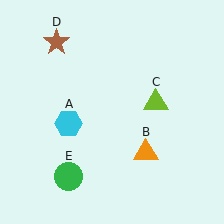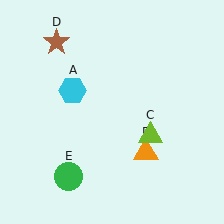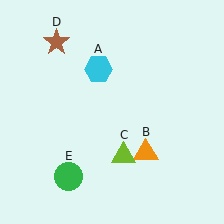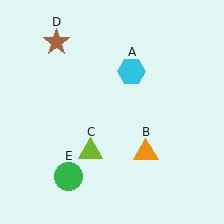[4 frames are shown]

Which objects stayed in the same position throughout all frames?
Orange triangle (object B) and brown star (object D) and green circle (object E) remained stationary.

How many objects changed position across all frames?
2 objects changed position: cyan hexagon (object A), lime triangle (object C).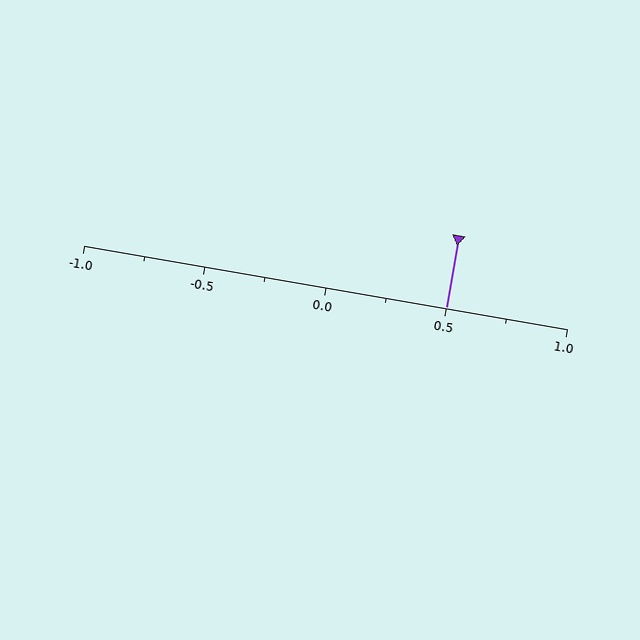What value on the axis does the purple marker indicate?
The marker indicates approximately 0.5.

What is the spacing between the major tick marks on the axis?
The major ticks are spaced 0.5 apart.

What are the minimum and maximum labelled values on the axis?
The axis runs from -1.0 to 1.0.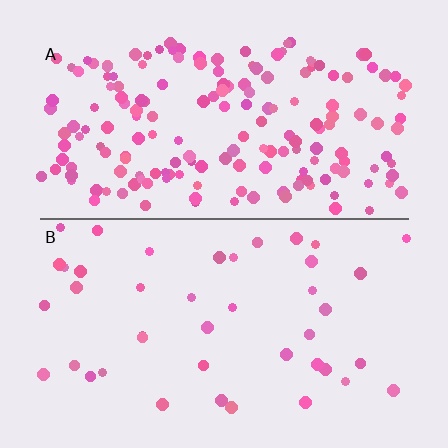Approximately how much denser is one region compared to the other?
Approximately 4.2× — region A over region B.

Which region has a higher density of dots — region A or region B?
A (the top).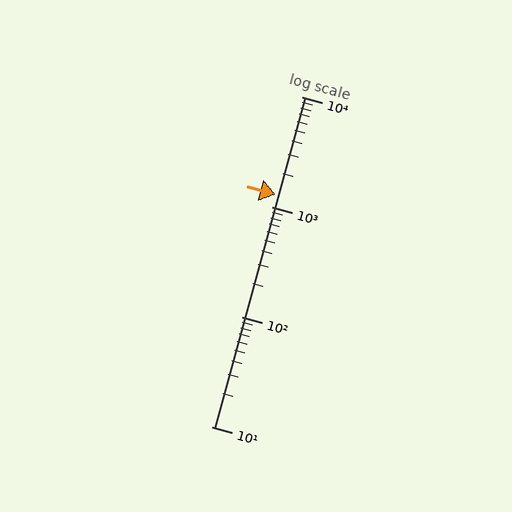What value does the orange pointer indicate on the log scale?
The pointer indicates approximately 1300.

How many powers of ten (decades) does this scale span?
The scale spans 3 decades, from 10 to 10000.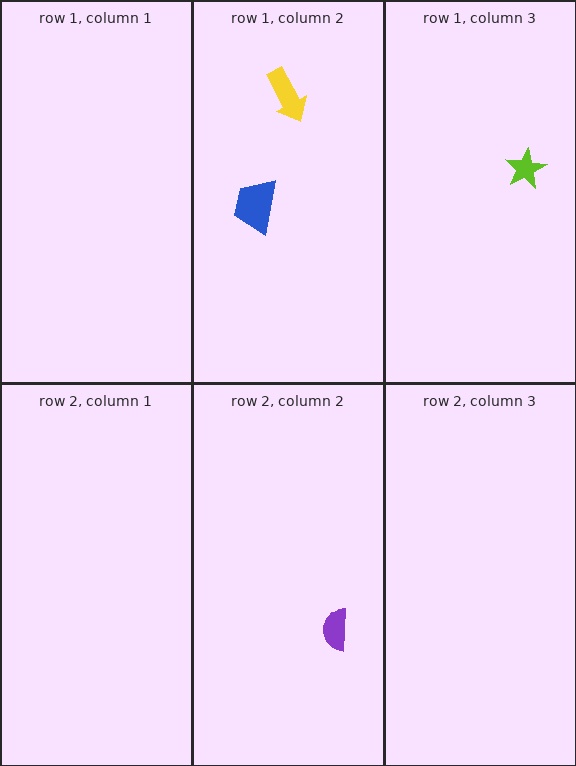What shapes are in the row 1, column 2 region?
The blue trapezoid, the yellow arrow.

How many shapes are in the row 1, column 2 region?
2.